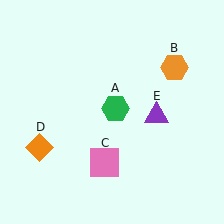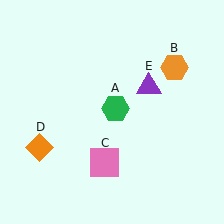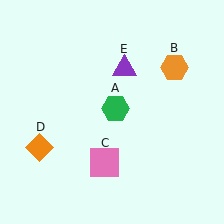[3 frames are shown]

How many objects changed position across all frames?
1 object changed position: purple triangle (object E).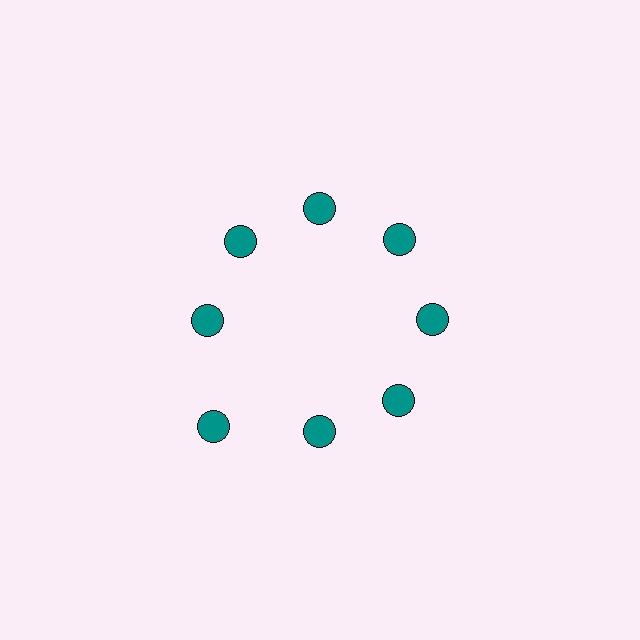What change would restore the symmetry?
The symmetry would be restored by moving it inward, back onto the ring so that all 8 circles sit at equal angles and equal distance from the center.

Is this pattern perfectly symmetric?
No. The 8 teal circles are arranged in a ring, but one element near the 8 o'clock position is pushed outward from the center, breaking the 8-fold rotational symmetry.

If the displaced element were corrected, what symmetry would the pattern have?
It would have 8-fold rotational symmetry — the pattern would map onto itself every 45 degrees.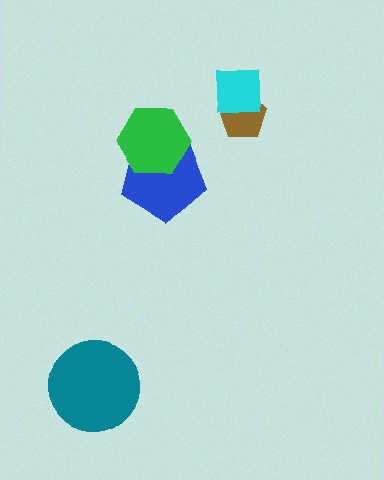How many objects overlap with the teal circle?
0 objects overlap with the teal circle.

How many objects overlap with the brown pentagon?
1 object overlaps with the brown pentagon.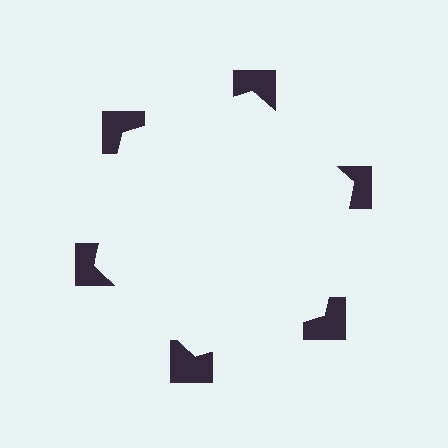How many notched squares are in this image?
There are 6 — one at each vertex of the illusory hexagon.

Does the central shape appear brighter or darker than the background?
It typically appears slightly brighter than the background, even though no actual brightness change is drawn.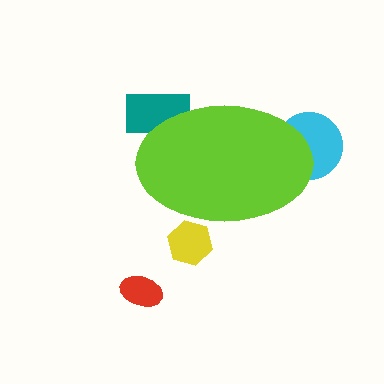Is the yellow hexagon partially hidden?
Yes, the yellow hexagon is partially hidden behind the lime ellipse.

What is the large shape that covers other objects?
A lime ellipse.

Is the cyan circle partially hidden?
Yes, the cyan circle is partially hidden behind the lime ellipse.